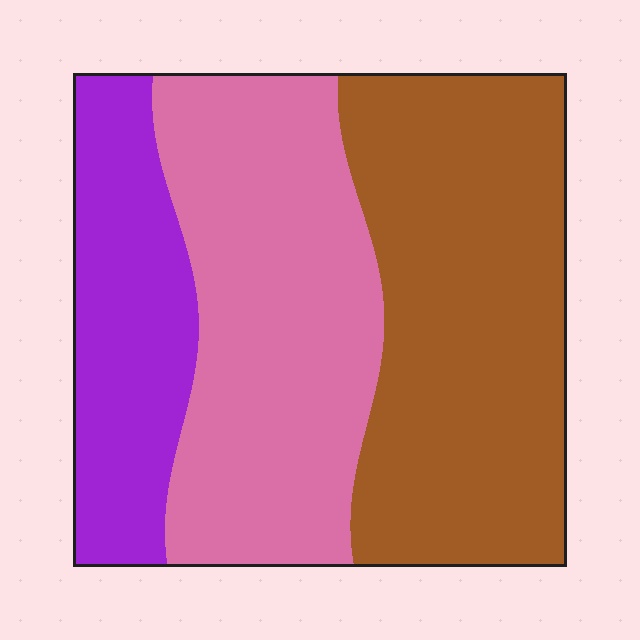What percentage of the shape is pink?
Pink takes up about three eighths (3/8) of the shape.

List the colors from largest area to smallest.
From largest to smallest: brown, pink, purple.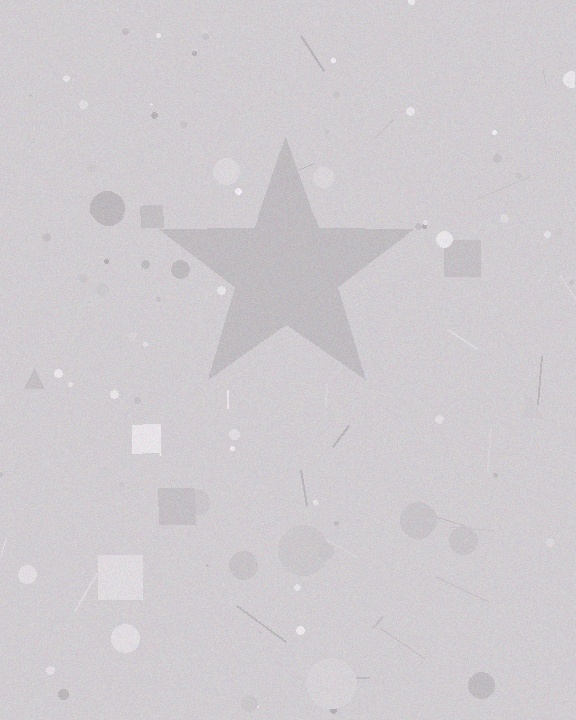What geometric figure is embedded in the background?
A star is embedded in the background.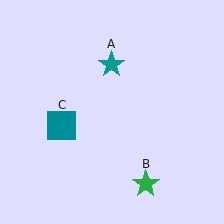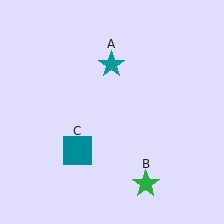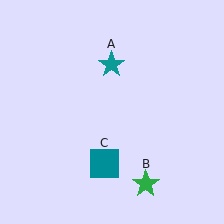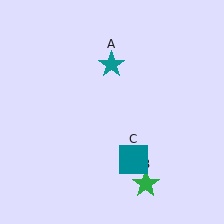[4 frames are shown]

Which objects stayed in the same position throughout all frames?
Teal star (object A) and green star (object B) remained stationary.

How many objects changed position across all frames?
1 object changed position: teal square (object C).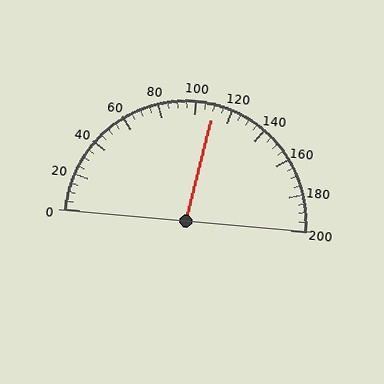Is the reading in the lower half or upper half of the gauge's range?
The reading is in the upper half of the range (0 to 200).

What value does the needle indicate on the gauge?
The needle indicates approximately 110.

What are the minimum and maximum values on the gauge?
The gauge ranges from 0 to 200.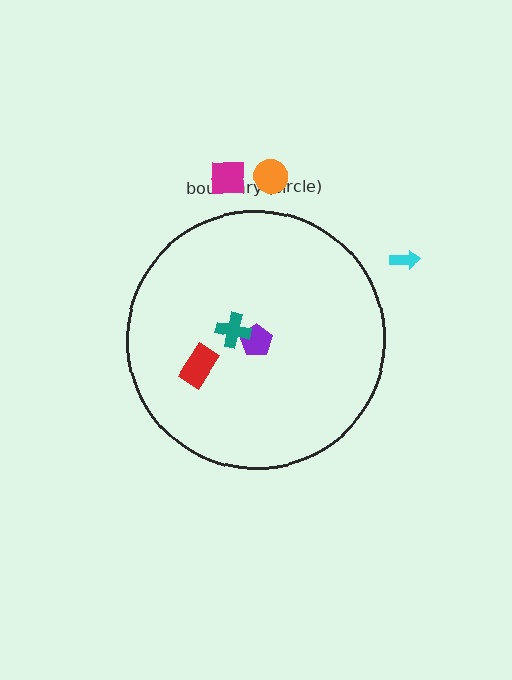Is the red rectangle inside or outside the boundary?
Inside.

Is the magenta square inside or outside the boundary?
Outside.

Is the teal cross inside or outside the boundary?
Inside.